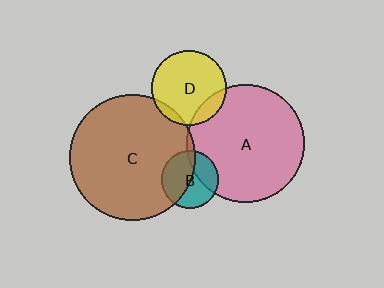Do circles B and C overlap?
Yes.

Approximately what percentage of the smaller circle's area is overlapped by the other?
Approximately 50%.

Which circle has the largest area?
Circle C (brown).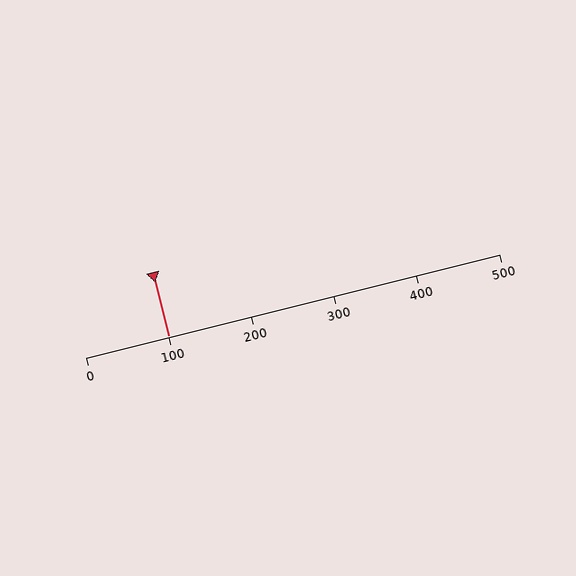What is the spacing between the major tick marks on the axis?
The major ticks are spaced 100 apart.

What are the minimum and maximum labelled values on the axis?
The axis runs from 0 to 500.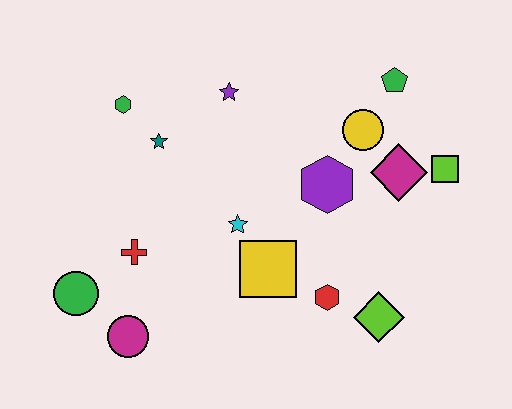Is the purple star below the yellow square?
No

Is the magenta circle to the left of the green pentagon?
Yes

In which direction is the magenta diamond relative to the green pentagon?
The magenta diamond is below the green pentagon.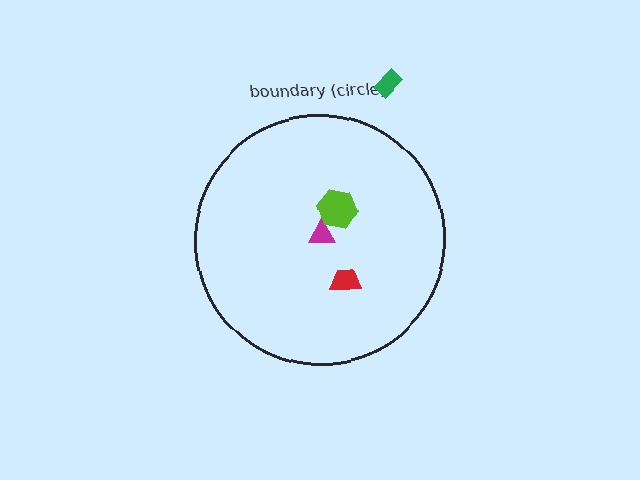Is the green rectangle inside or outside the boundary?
Outside.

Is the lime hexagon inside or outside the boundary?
Inside.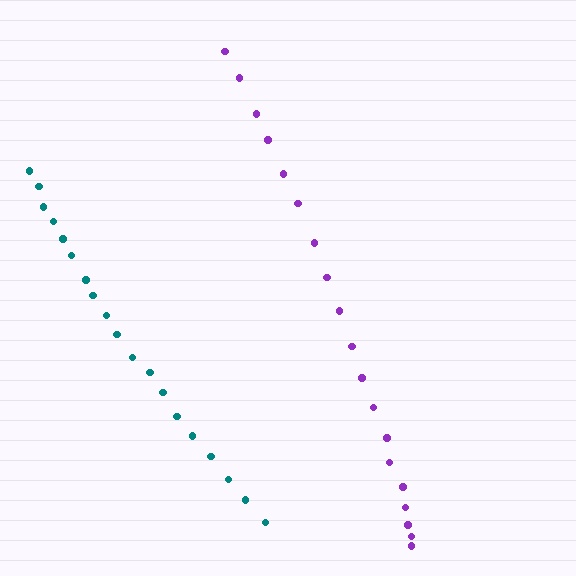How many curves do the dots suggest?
There are 2 distinct paths.